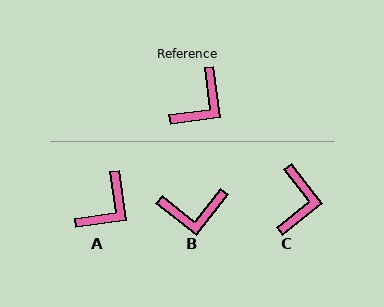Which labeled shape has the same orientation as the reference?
A.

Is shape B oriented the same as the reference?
No, it is off by about 47 degrees.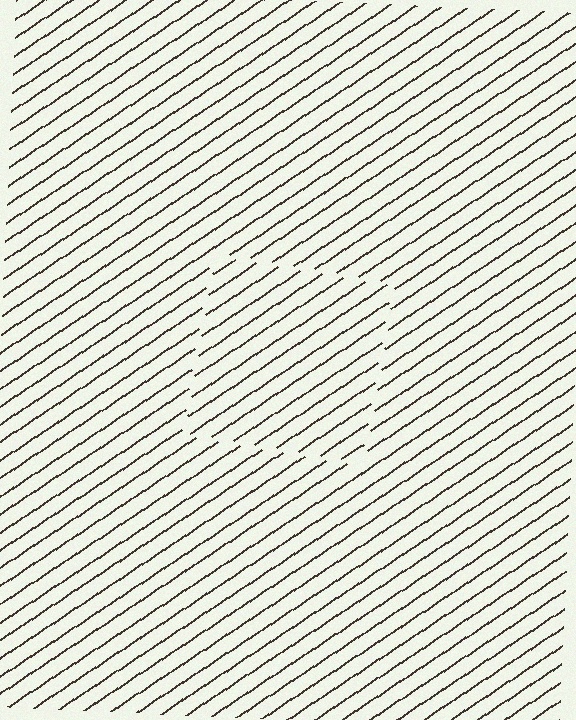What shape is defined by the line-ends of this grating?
An illusory square. The interior of the shape contains the same grating, shifted by half a period — the contour is defined by the phase discontinuity where line-ends from the inner and outer gratings abut.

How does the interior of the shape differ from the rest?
The interior of the shape contains the same grating, shifted by half a period — the contour is defined by the phase discontinuity where line-ends from the inner and outer gratings abut.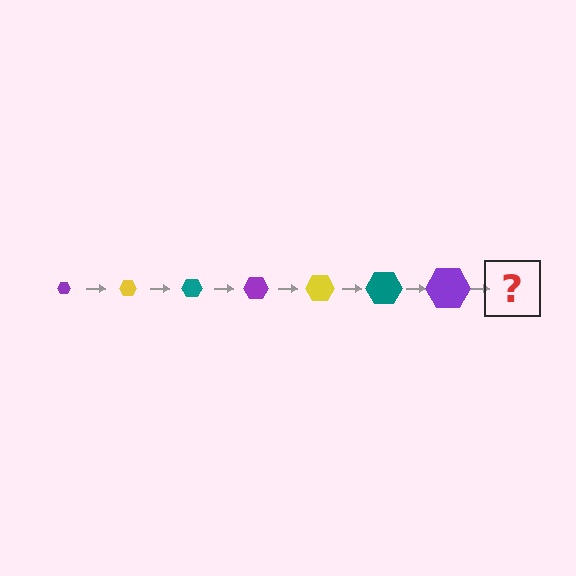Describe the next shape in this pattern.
It should be a yellow hexagon, larger than the previous one.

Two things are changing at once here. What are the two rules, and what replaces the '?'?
The two rules are that the hexagon grows larger each step and the color cycles through purple, yellow, and teal. The '?' should be a yellow hexagon, larger than the previous one.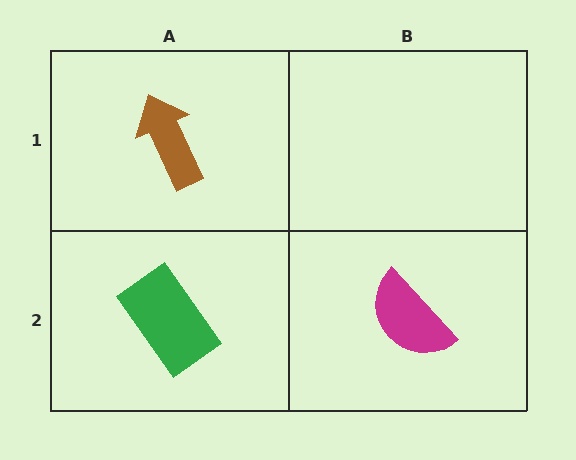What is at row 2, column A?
A green rectangle.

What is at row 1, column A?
A brown arrow.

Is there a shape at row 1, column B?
No, that cell is empty.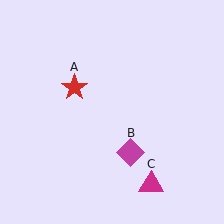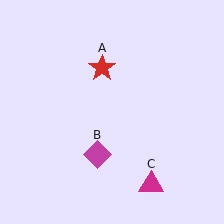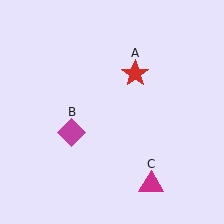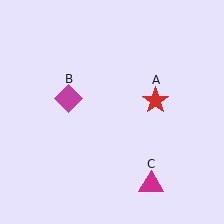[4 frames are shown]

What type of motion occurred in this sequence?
The red star (object A), magenta diamond (object B) rotated clockwise around the center of the scene.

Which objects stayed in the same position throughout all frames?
Magenta triangle (object C) remained stationary.